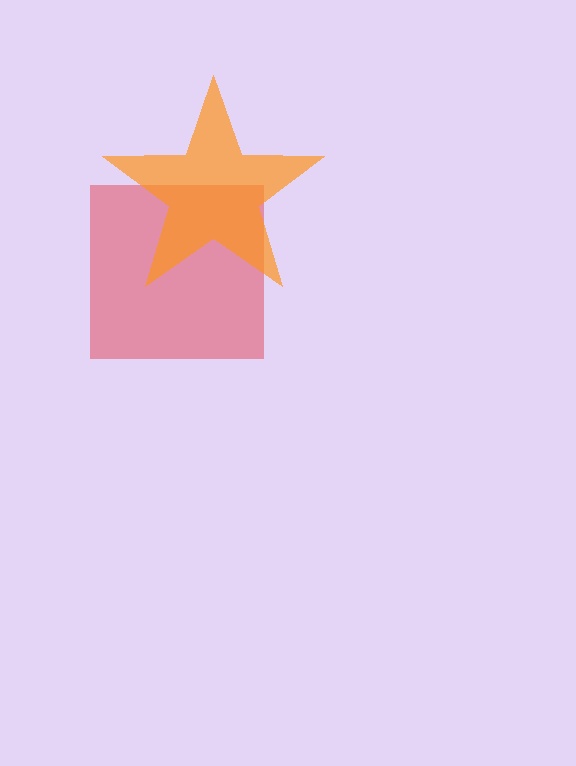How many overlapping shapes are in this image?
There are 2 overlapping shapes in the image.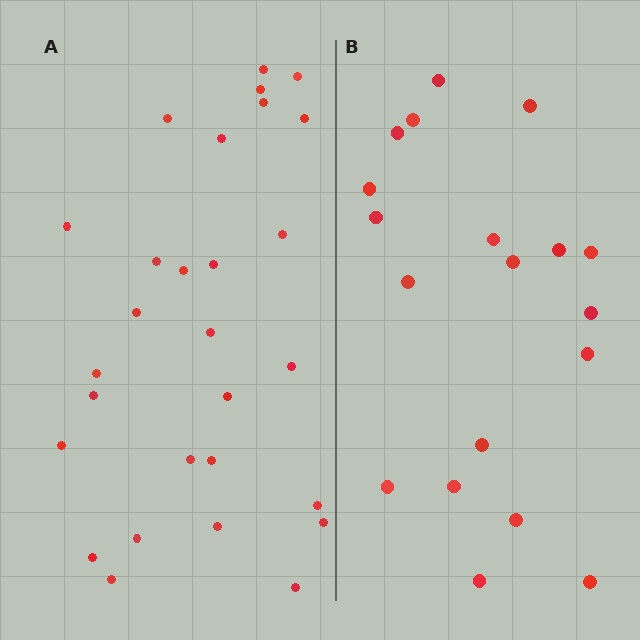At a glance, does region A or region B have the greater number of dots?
Region A (the left region) has more dots.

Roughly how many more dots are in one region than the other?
Region A has roughly 8 or so more dots than region B.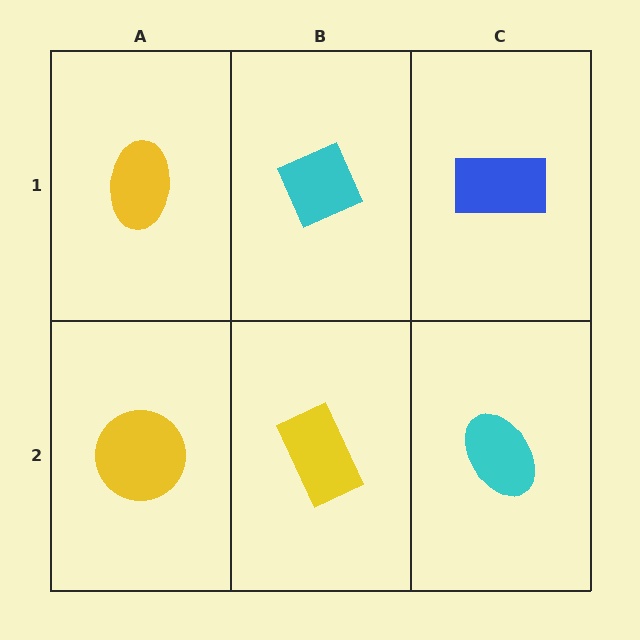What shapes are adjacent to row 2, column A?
A yellow ellipse (row 1, column A), a yellow rectangle (row 2, column B).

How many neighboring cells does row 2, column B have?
3.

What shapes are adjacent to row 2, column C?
A blue rectangle (row 1, column C), a yellow rectangle (row 2, column B).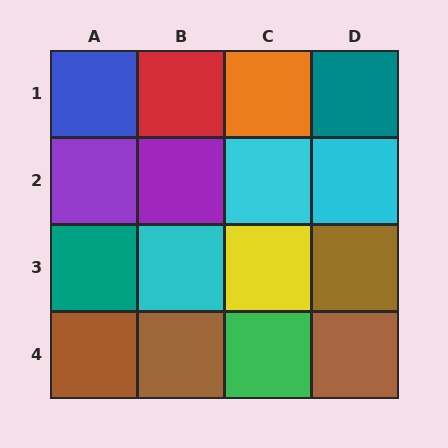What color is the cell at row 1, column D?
Teal.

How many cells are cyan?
3 cells are cyan.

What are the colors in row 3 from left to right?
Teal, cyan, yellow, brown.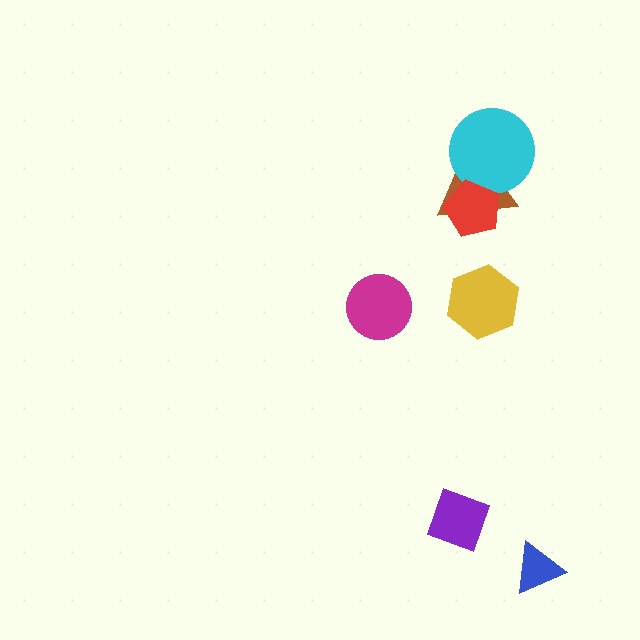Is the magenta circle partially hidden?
No, no other shape covers it.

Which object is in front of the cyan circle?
The red pentagon is in front of the cyan circle.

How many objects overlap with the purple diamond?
0 objects overlap with the purple diamond.